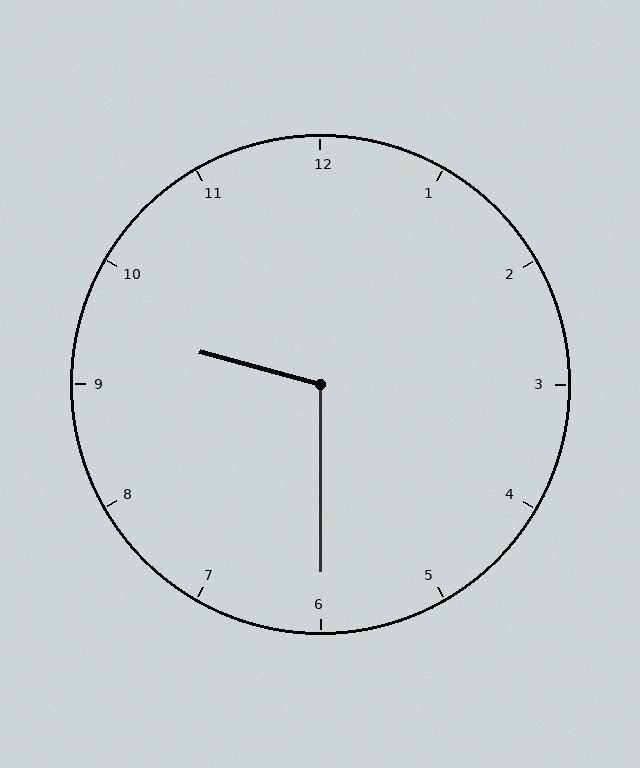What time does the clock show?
9:30.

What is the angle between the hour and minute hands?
Approximately 105 degrees.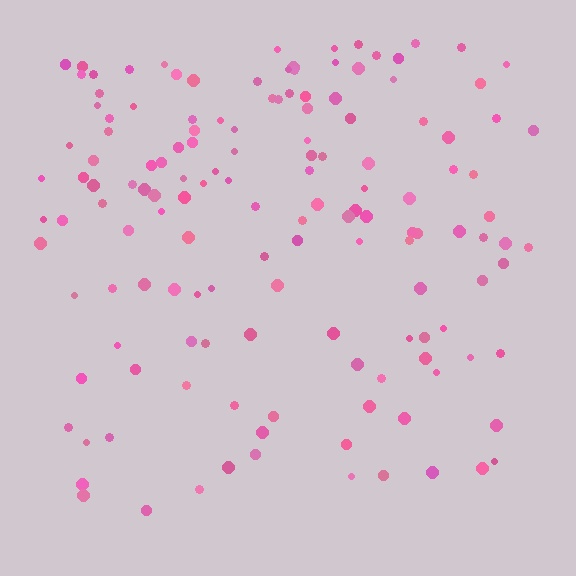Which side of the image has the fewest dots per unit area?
The bottom.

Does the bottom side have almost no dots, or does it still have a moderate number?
Still a moderate number, just noticeably fewer than the top.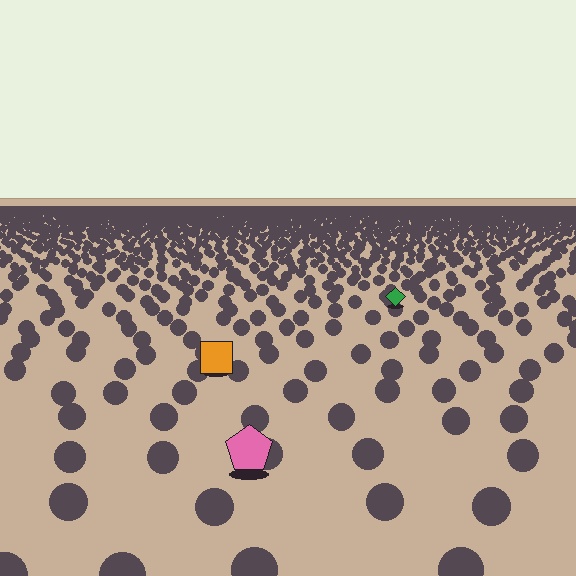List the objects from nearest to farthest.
From nearest to farthest: the pink pentagon, the orange square, the green diamond.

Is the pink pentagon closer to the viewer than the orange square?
Yes. The pink pentagon is closer — you can tell from the texture gradient: the ground texture is coarser near it.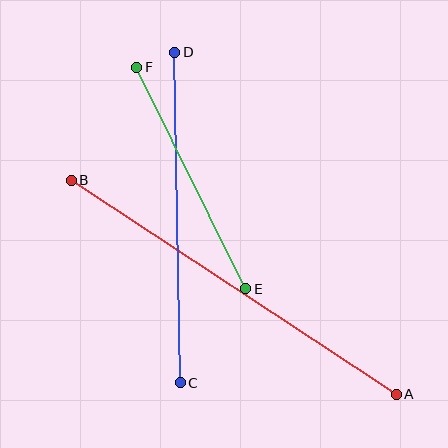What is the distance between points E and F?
The distance is approximately 247 pixels.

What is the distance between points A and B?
The distance is approximately 389 pixels.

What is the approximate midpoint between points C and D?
The midpoint is at approximately (177, 217) pixels.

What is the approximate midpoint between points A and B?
The midpoint is at approximately (234, 287) pixels.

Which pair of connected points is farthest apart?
Points A and B are farthest apart.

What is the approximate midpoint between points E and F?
The midpoint is at approximately (191, 178) pixels.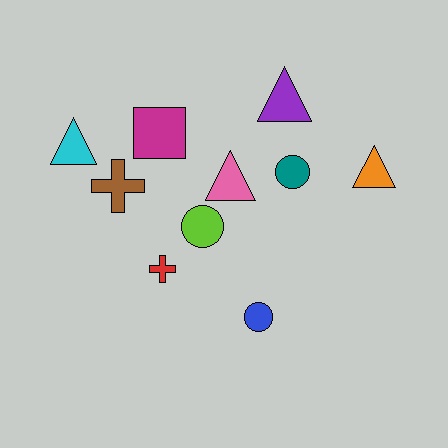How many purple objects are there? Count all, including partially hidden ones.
There is 1 purple object.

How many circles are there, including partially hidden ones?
There are 3 circles.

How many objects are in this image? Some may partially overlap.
There are 10 objects.